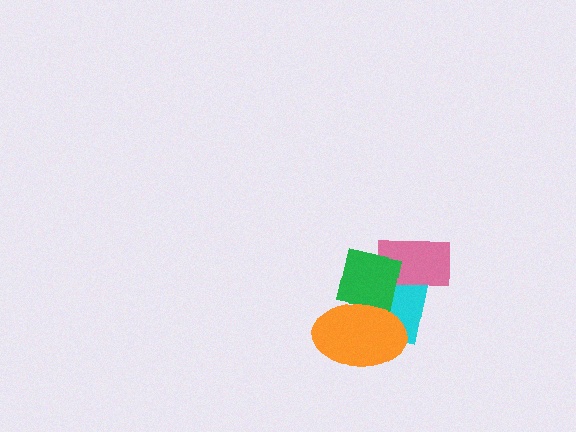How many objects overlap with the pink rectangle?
2 objects overlap with the pink rectangle.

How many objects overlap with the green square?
3 objects overlap with the green square.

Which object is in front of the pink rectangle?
The green square is in front of the pink rectangle.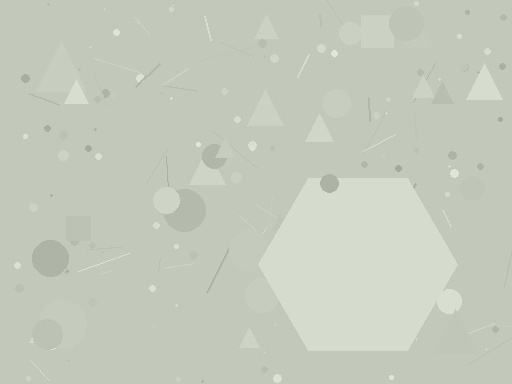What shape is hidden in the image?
A hexagon is hidden in the image.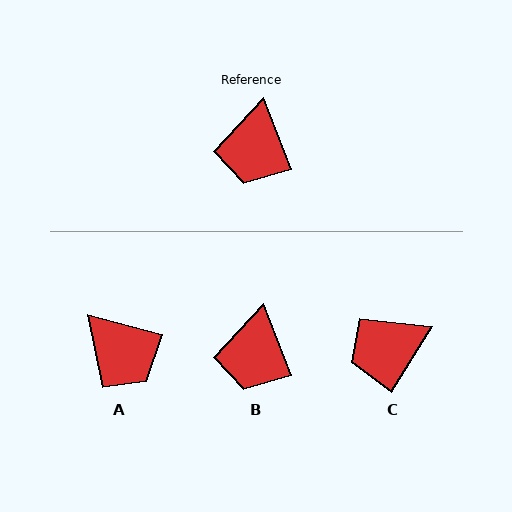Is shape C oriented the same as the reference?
No, it is off by about 53 degrees.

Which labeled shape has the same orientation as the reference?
B.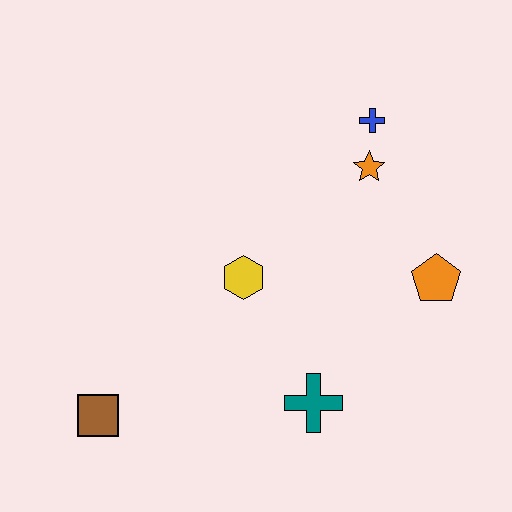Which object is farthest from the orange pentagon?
The brown square is farthest from the orange pentagon.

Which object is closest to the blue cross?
The orange star is closest to the blue cross.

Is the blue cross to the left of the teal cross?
No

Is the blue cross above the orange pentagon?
Yes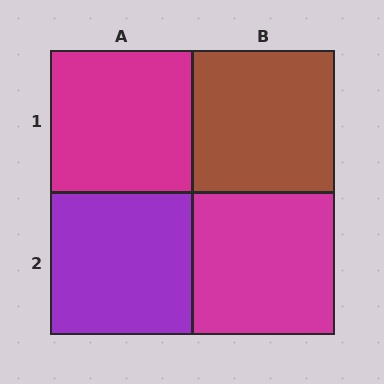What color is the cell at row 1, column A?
Magenta.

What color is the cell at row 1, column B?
Brown.